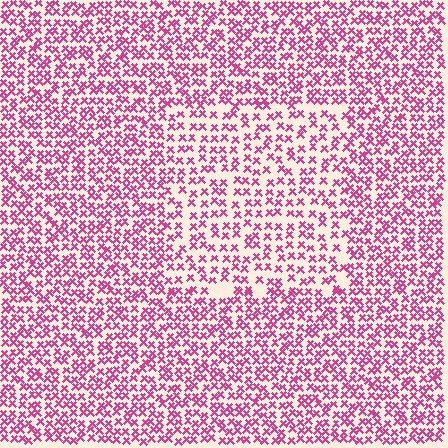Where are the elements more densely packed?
The elements are more densely packed outside the rectangle boundary.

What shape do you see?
I see a rectangle.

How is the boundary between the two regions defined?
The boundary is defined by a change in element density (approximately 1.6x ratio). All elements are the same color, size, and shape.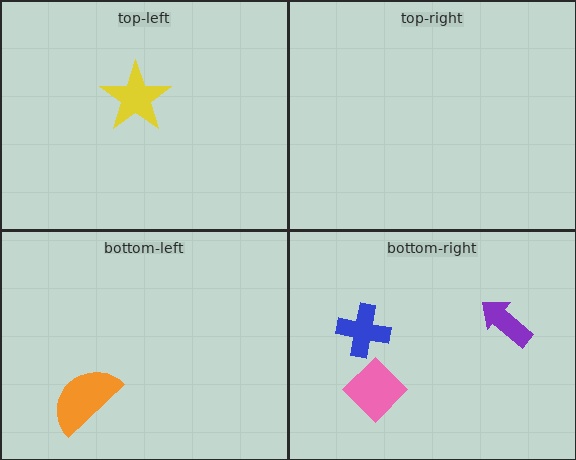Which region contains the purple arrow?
The bottom-right region.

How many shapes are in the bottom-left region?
1.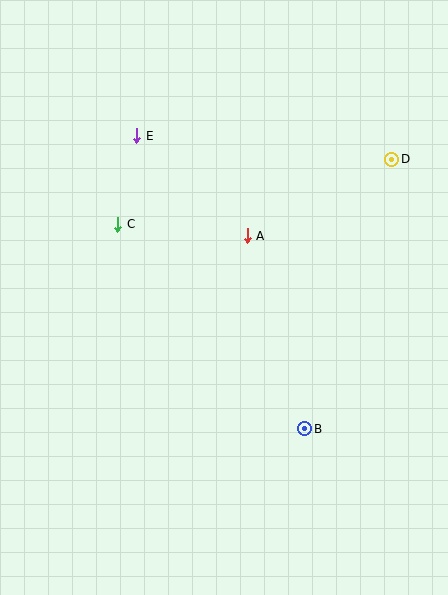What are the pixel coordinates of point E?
Point E is at (137, 136).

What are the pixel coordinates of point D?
Point D is at (392, 159).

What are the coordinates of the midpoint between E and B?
The midpoint between E and B is at (221, 282).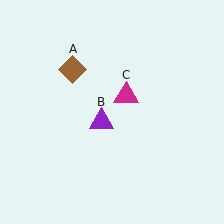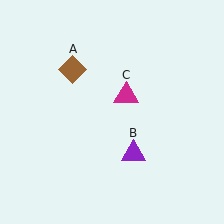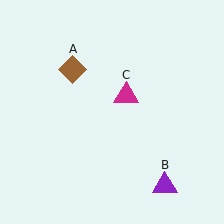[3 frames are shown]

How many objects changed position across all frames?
1 object changed position: purple triangle (object B).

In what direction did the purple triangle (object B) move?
The purple triangle (object B) moved down and to the right.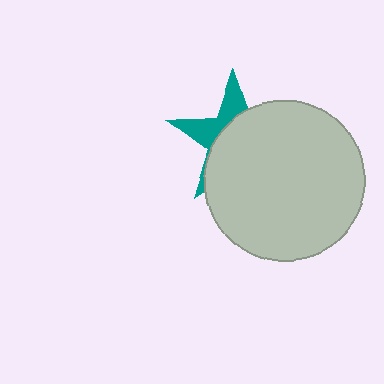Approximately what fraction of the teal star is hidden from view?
Roughly 67% of the teal star is hidden behind the light gray circle.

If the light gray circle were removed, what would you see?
You would see the complete teal star.